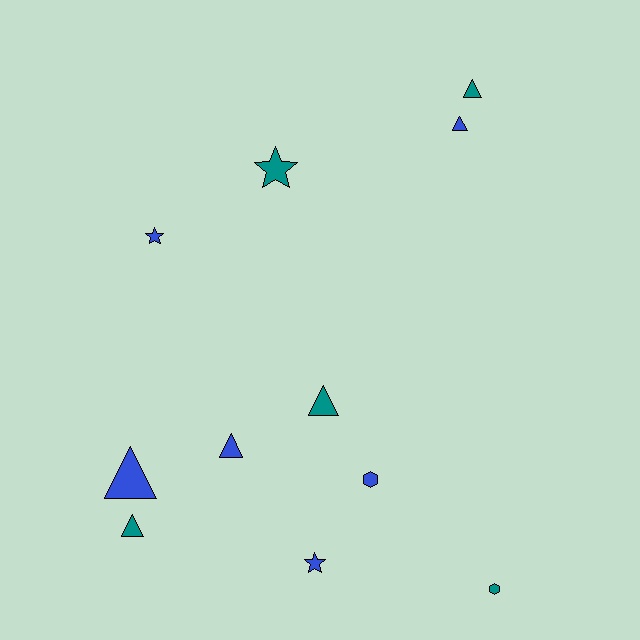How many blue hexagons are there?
There is 1 blue hexagon.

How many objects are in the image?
There are 11 objects.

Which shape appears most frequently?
Triangle, with 6 objects.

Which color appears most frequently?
Blue, with 6 objects.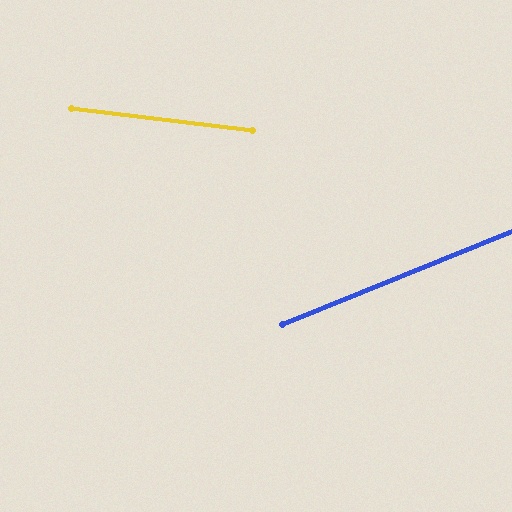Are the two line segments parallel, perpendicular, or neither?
Neither parallel nor perpendicular — they differ by about 29°.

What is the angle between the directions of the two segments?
Approximately 29 degrees.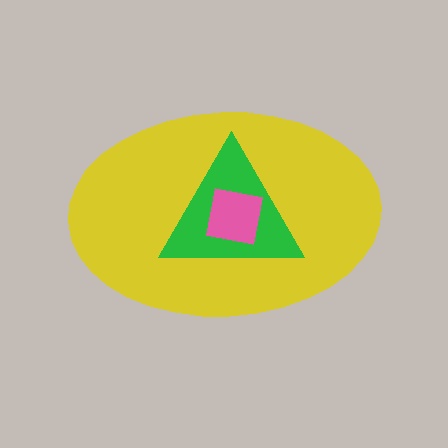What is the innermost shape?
The pink square.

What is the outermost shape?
The yellow ellipse.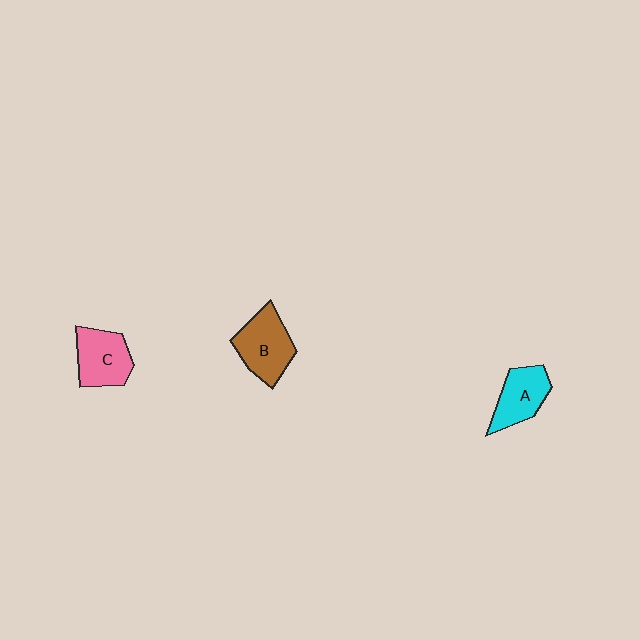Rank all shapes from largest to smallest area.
From largest to smallest: B (brown), C (pink), A (cyan).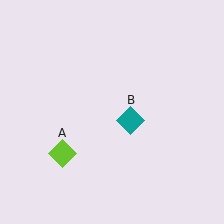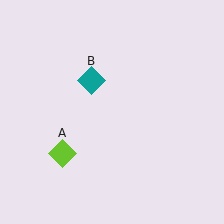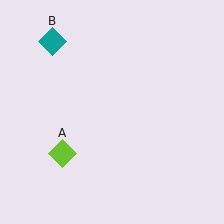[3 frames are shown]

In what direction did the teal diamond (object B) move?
The teal diamond (object B) moved up and to the left.